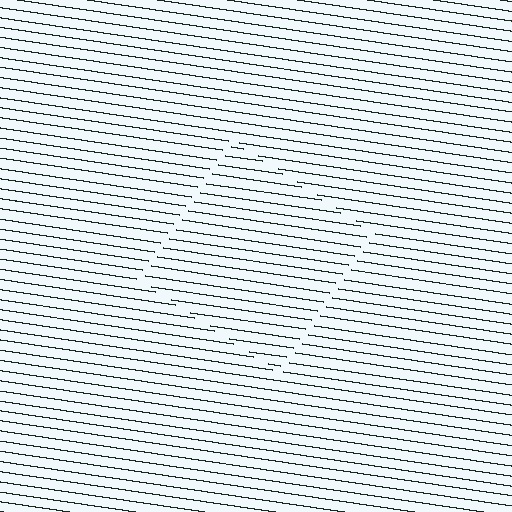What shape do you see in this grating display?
An illusory square. The interior of the shape contains the same grating, shifted by half a period — the contour is defined by the phase discontinuity where line-ends from the inner and outer gratings abut.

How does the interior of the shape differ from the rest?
The interior of the shape contains the same grating, shifted by half a period — the contour is defined by the phase discontinuity where line-ends from the inner and outer gratings abut.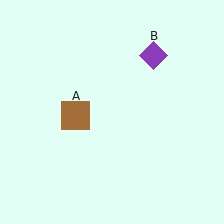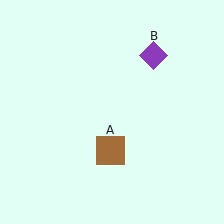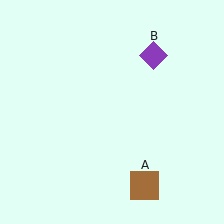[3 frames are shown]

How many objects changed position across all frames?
1 object changed position: brown square (object A).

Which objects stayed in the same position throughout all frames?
Purple diamond (object B) remained stationary.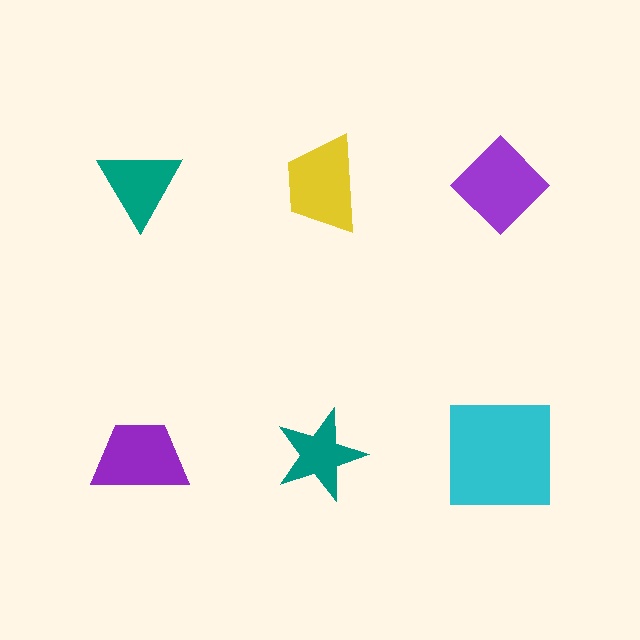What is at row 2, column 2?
A teal star.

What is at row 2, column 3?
A cyan square.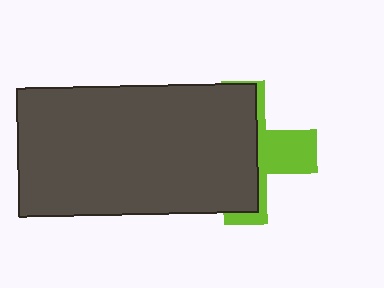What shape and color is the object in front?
The object in front is a dark gray rectangle.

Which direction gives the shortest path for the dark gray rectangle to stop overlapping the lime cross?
Moving left gives the shortest separation.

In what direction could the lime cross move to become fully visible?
The lime cross could move right. That would shift it out from behind the dark gray rectangle entirely.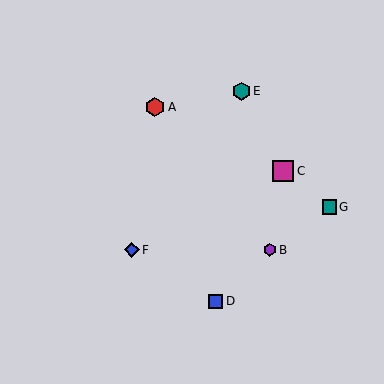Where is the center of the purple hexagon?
The center of the purple hexagon is at (270, 250).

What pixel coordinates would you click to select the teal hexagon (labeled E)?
Click at (242, 91) to select the teal hexagon E.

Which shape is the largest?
The magenta square (labeled C) is the largest.